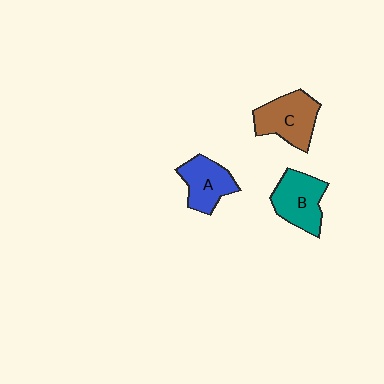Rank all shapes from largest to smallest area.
From largest to smallest: C (brown), B (teal), A (blue).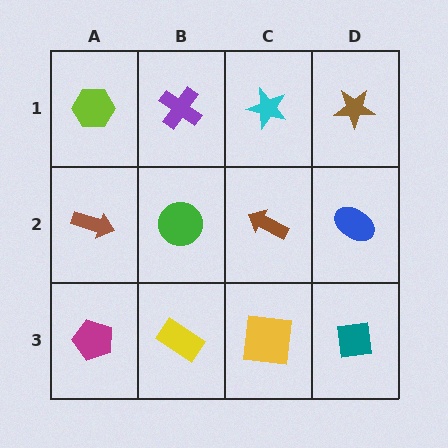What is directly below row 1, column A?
A brown arrow.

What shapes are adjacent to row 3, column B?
A green circle (row 2, column B), a magenta pentagon (row 3, column A), a yellow square (row 3, column C).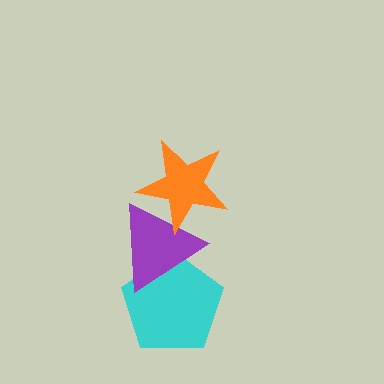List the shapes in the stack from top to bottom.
From top to bottom: the orange star, the purple triangle, the cyan pentagon.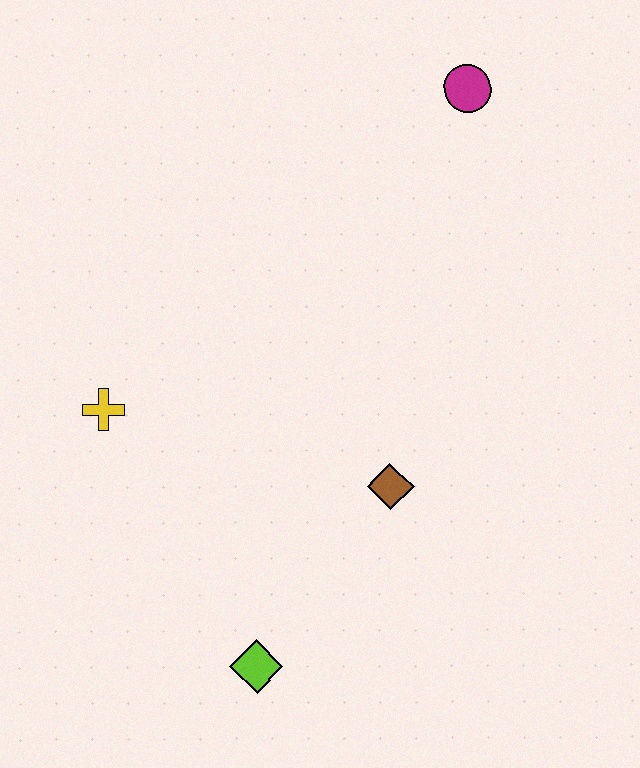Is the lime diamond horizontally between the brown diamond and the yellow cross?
Yes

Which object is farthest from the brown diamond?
The magenta circle is farthest from the brown diamond.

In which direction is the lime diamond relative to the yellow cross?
The lime diamond is below the yellow cross.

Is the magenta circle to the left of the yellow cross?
No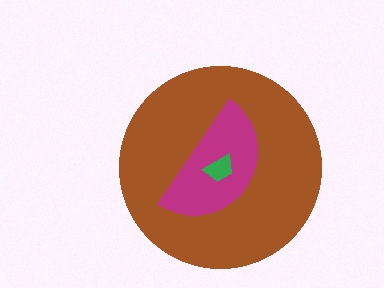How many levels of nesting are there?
3.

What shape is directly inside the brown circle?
The magenta semicircle.